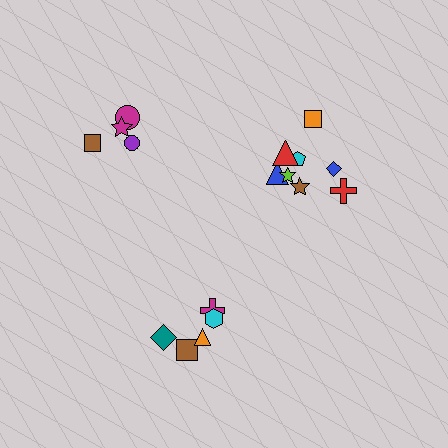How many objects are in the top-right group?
There are 8 objects.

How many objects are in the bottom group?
There are 5 objects.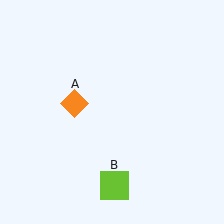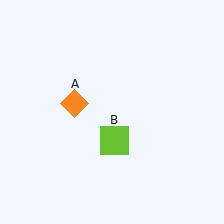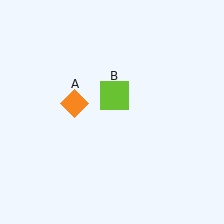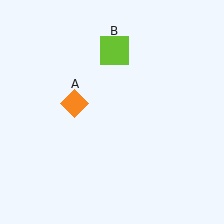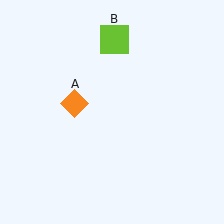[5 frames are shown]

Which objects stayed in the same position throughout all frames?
Orange diamond (object A) remained stationary.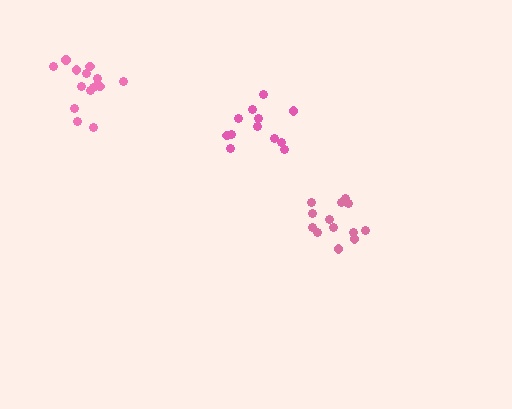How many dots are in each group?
Group 1: 13 dots, Group 2: 15 dots, Group 3: 12 dots (40 total).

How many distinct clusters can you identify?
There are 3 distinct clusters.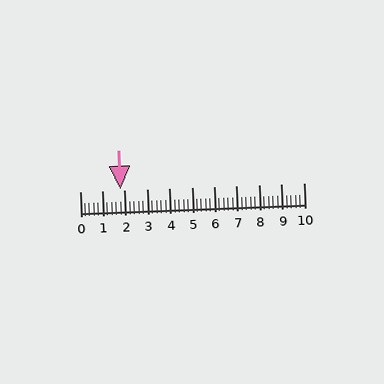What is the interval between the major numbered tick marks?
The major tick marks are spaced 1 units apart.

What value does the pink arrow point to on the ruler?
The pink arrow points to approximately 1.8.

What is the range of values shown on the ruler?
The ruler shows values from 0 to 10.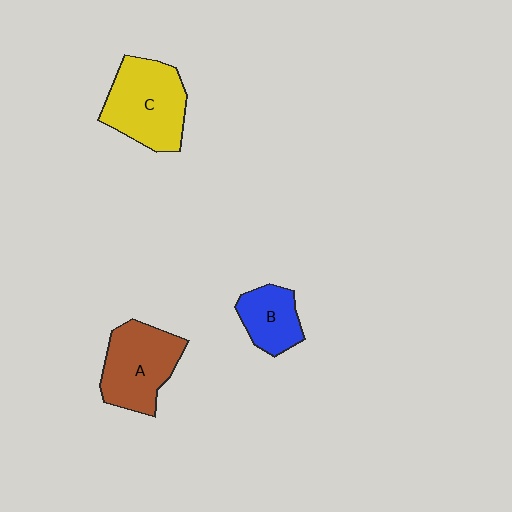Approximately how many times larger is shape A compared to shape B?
Approximately 1.6 times.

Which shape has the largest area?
Shape C (yellow).